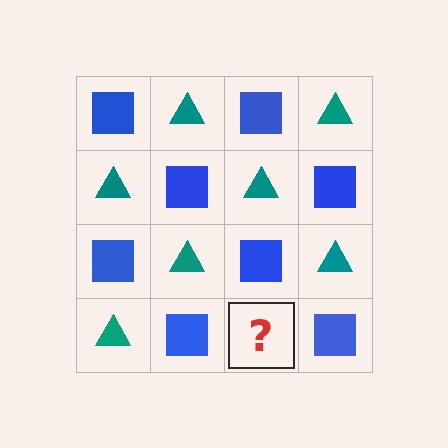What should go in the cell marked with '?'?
The missing cell should contain a teal triangle.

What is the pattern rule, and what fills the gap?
The rule is that it alternates blue square and teal triangle in a checkerboard pattern. The gap should be filled with a teal triangle.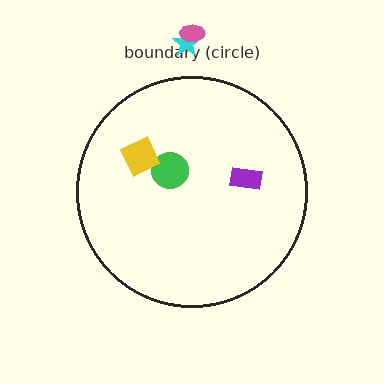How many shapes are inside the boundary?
3 inside, 2 outside.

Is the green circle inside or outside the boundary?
Inside.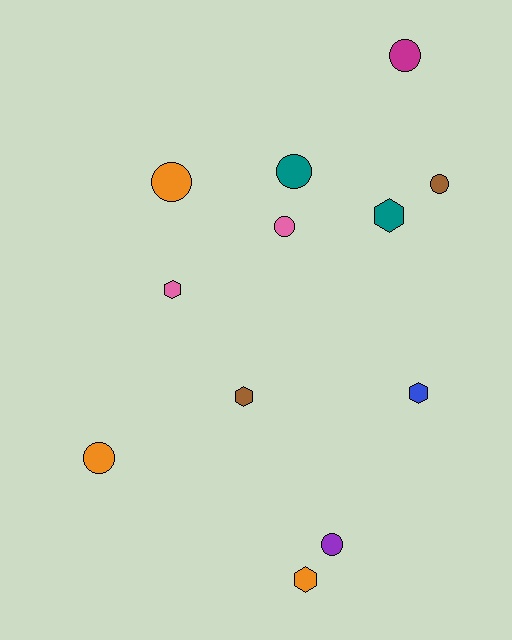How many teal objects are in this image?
There are 2 teal objects.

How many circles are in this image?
There are 7 circles.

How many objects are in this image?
There are 12 objects.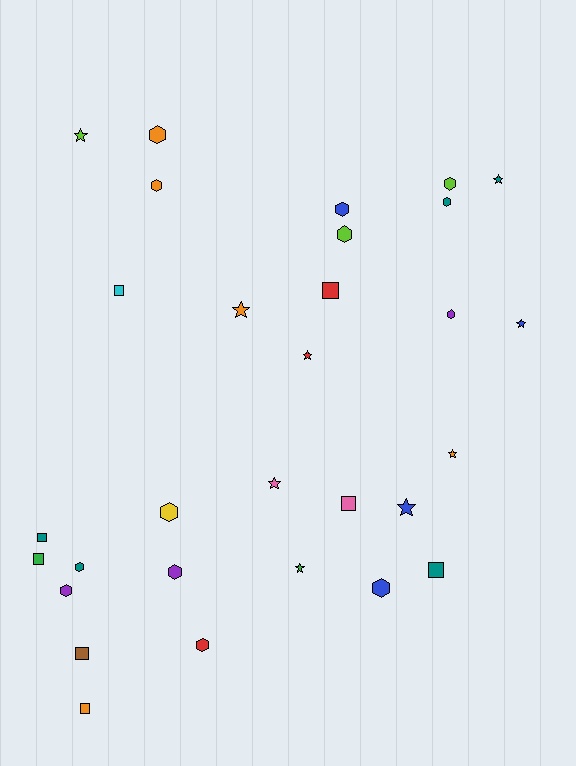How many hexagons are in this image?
There are 13 hexagons.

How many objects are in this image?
There are 30 objects.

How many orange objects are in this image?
There are 5 orange objects.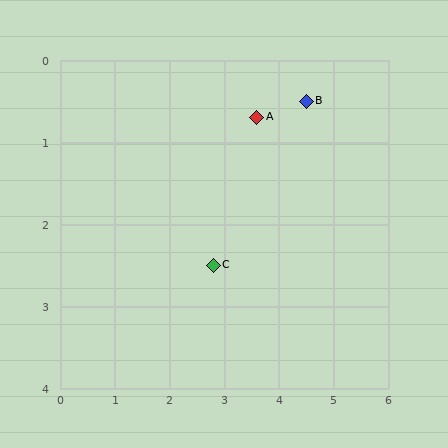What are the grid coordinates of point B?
Point B is at approximately (4.5, 0.5).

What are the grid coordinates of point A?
Point A is at approximately (3.6, 0.7).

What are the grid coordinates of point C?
Point C is at approximately (2.8, 2.5).